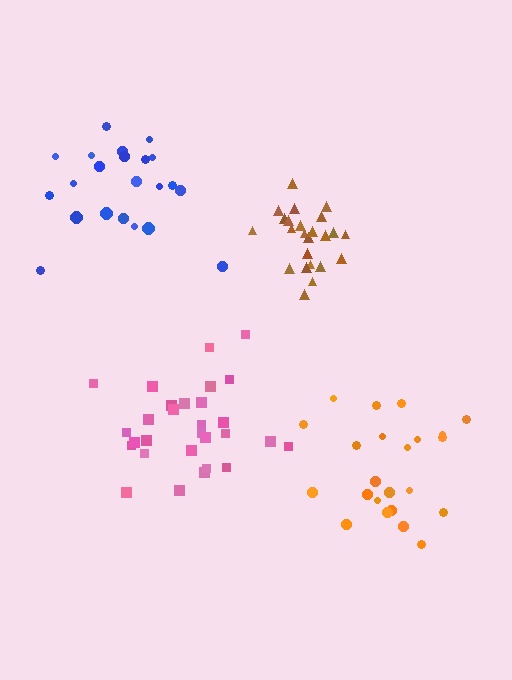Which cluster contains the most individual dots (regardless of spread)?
Pink (29).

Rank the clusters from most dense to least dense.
brown, orange, blue, pink.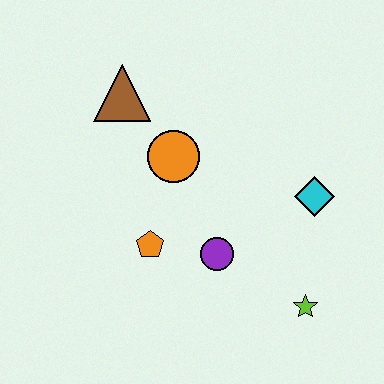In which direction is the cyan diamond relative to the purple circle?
The cyan diamond is to the right of the purple circle.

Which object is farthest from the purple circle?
The brown triangle is farthest from the purple circle.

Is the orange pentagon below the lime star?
No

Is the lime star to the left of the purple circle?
No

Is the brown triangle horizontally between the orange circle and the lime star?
No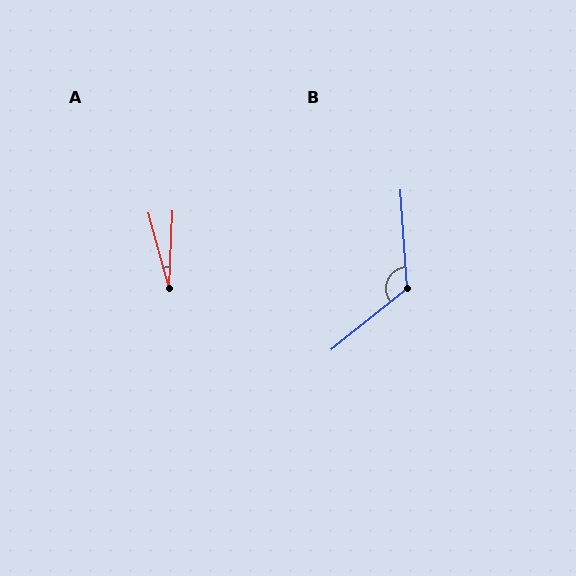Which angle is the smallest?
A, at approximately 18 degrees.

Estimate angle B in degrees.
Approximately 125 degrees.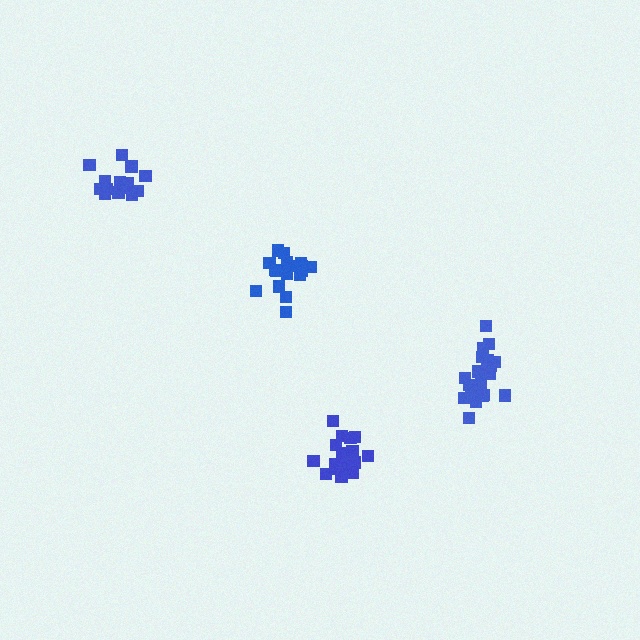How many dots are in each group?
Group 1: 17 dots, Group 2: 20 dots, Group 3: 20 dots, Group 4: 16 dots (73 total).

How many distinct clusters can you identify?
There are 4 distinct clusters.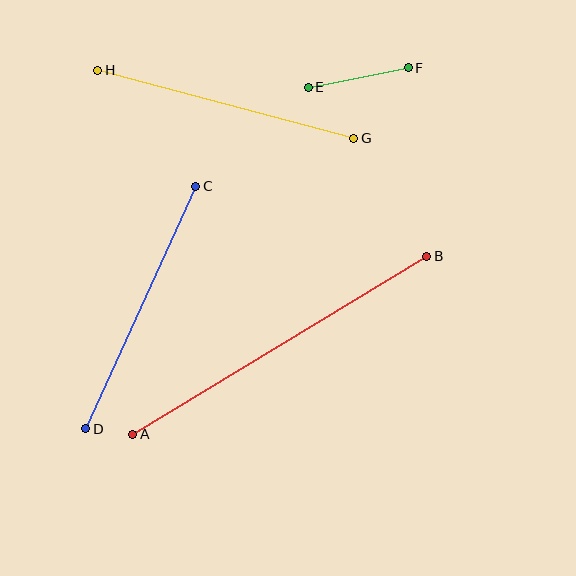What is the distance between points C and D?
The distance is approximately 266 pixels.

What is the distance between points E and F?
The distance is approximately 102 pixels.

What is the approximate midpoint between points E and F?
The midpoint is at approximately (358, 78) pixels.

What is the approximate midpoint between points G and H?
The midpoint is at approximately (226, 104) pixels.